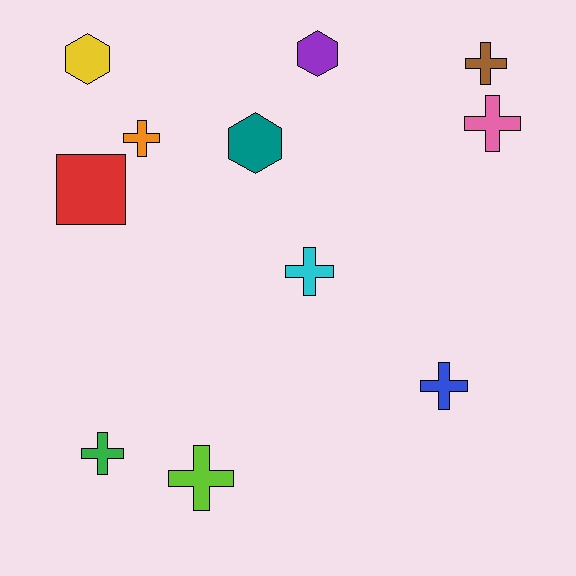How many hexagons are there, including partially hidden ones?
There are 3 hexagons.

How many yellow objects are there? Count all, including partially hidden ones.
There is 1 yellow object.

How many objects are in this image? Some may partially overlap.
There are 11 objects.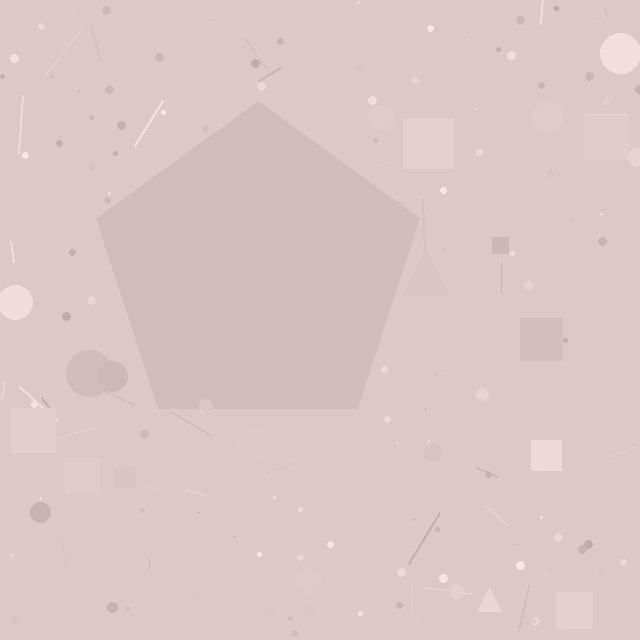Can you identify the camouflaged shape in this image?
The camouflaged shape is a pentagon.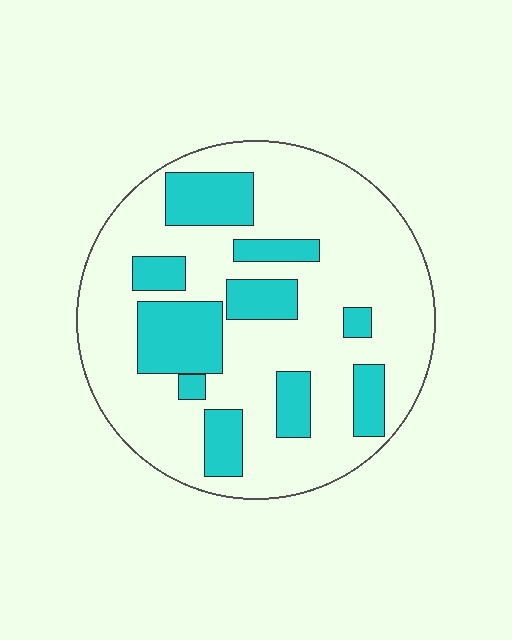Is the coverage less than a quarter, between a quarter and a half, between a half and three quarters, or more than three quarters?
Between a quarter and a half.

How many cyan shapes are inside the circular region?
10.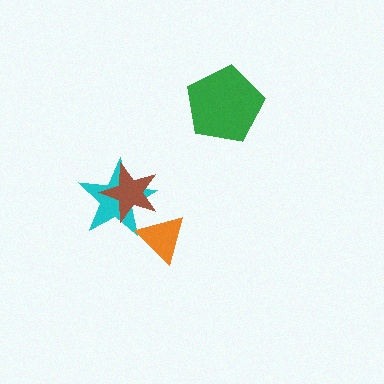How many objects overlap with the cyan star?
2 objects overlap with the cyan star.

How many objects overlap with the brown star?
1 object overlaps with the brown star.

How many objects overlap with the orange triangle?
1 object overlaps with the orange triangle.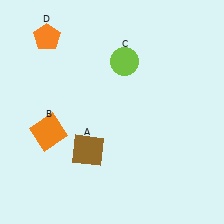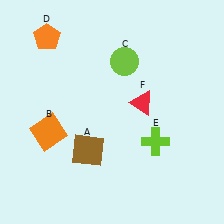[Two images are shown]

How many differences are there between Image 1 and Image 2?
There are 2 differences between the two images.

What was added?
A lime cross (E), a red triangle (F) were added in Image 2.